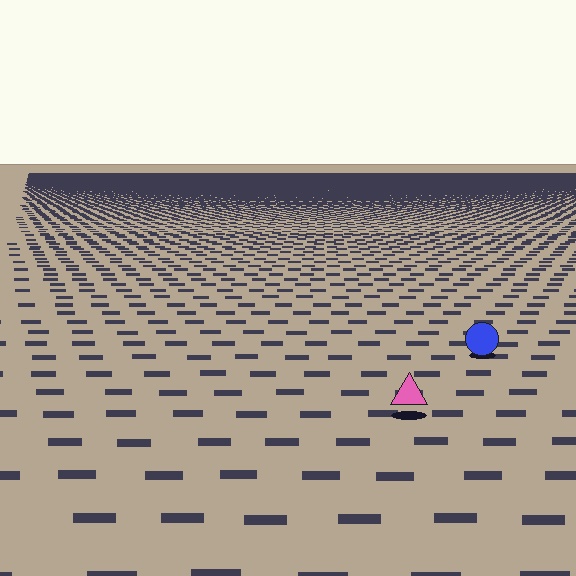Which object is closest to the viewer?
The pink triangle is closest. The texture marks near it are larger and more spread out.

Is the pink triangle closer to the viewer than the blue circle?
Yes. The pink triangle is closer — you can tell from the texture gradient: the ground texture is coarser near it.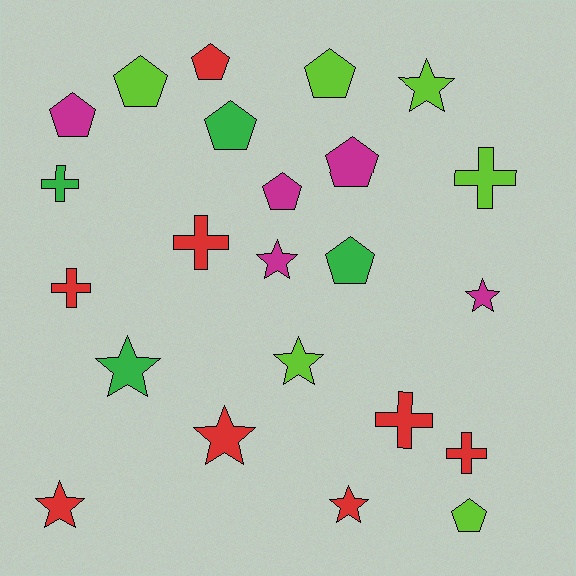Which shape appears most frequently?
Pentagon, with 9 objects.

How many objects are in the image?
There are 23 objects.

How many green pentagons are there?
There are 2 green pentagons.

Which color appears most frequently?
Red, with 8 objects.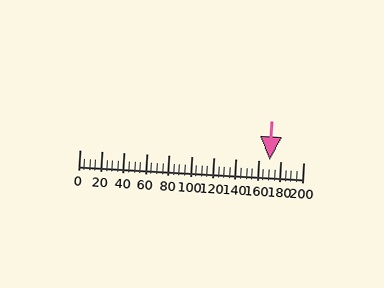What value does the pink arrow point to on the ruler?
The pink arrow points to approximately 170.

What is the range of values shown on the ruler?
The ruler shows values from 0 to 200.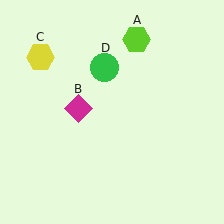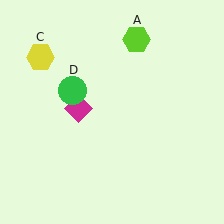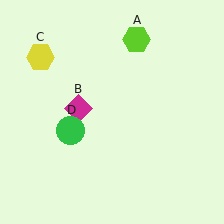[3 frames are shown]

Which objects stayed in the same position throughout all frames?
Lime hexagon (object A) and magenta diamond (object B) and yellow hexagon (object C) remained stationary.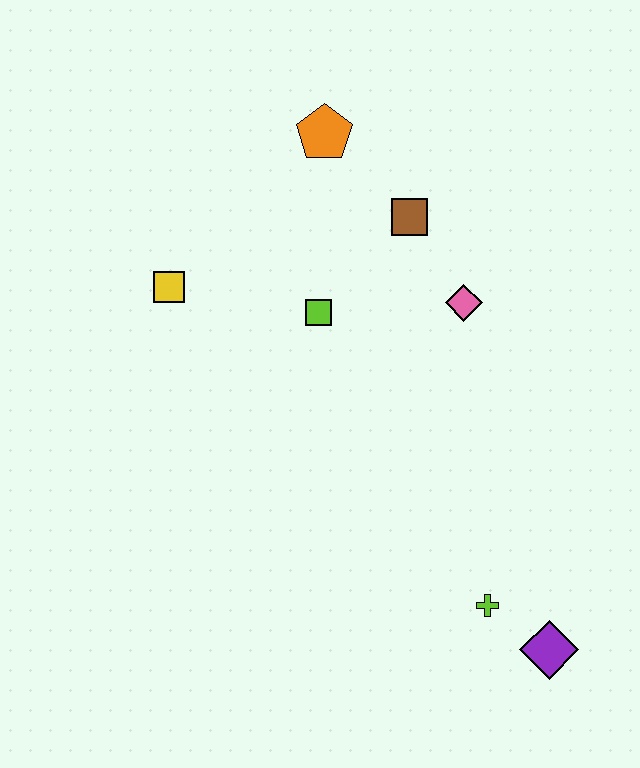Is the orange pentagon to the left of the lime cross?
Yes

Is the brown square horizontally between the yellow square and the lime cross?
Yes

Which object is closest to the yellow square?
The lime square is closest to the yellow square.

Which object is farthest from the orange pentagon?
The purple diamond is farthest from the orange pentagon.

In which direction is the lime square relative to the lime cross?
The lime square is above the lime cross.